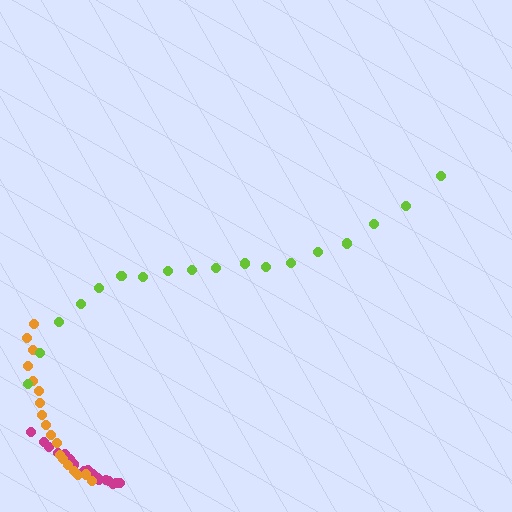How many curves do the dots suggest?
There are 3 distinct paths.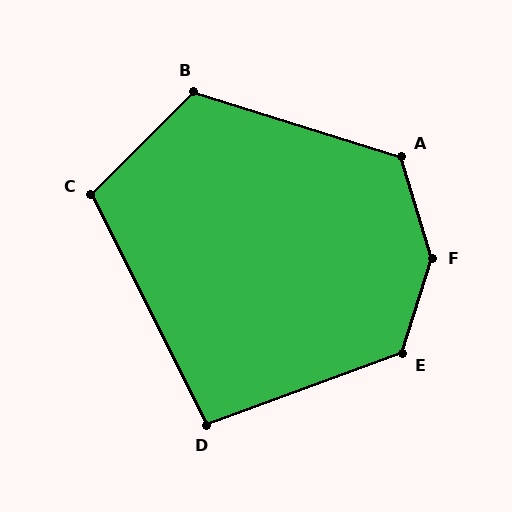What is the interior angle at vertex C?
Approximately 109 degrees (obtuse).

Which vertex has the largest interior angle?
F, at approximately 146 degrees.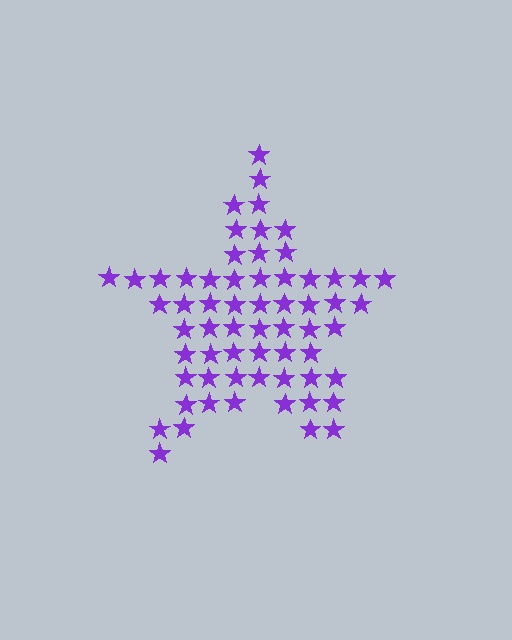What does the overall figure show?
The overall figure shows a star.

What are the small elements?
The small elements are stars.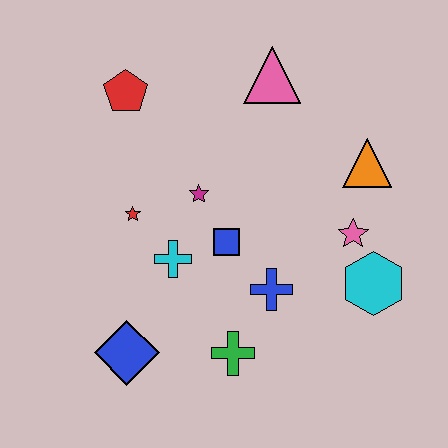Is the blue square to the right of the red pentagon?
Yes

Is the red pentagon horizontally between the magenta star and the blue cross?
No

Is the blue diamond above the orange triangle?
No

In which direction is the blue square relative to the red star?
The blue square is to the right of the red star.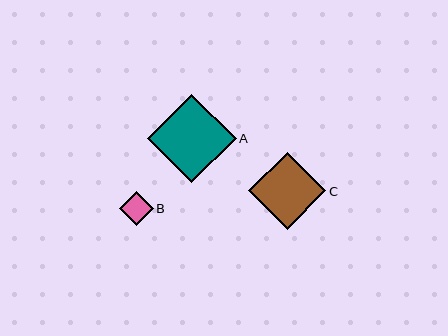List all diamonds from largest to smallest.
From largest to smallest: A, C, B.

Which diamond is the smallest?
Diamond B is the smallest with a size of approximately 33 pixels.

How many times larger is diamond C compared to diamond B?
Diamond C is approximately 2.3 times the size of diamond B.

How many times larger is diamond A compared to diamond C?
Diamond A is approximately 1.1 times the size of diamond C.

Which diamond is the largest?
Diamond A is the largest with a size of approximately 88 pixels.